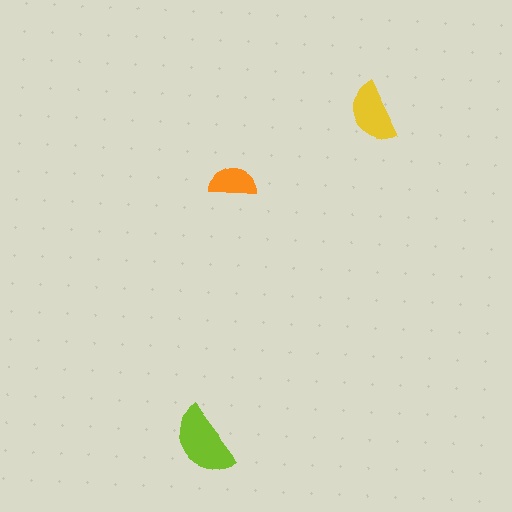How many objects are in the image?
There are 3 objects in the image.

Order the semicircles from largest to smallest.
the lime one, the yellow one, the orange one.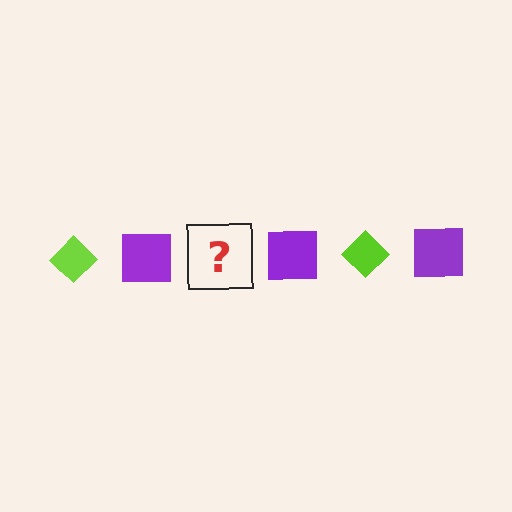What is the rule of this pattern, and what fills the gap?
The rule is that the pattern alternates between lime diamond and purple square. The gap should be filled with a lime diamond.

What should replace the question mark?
The question mark should be replaced with a lime diamond.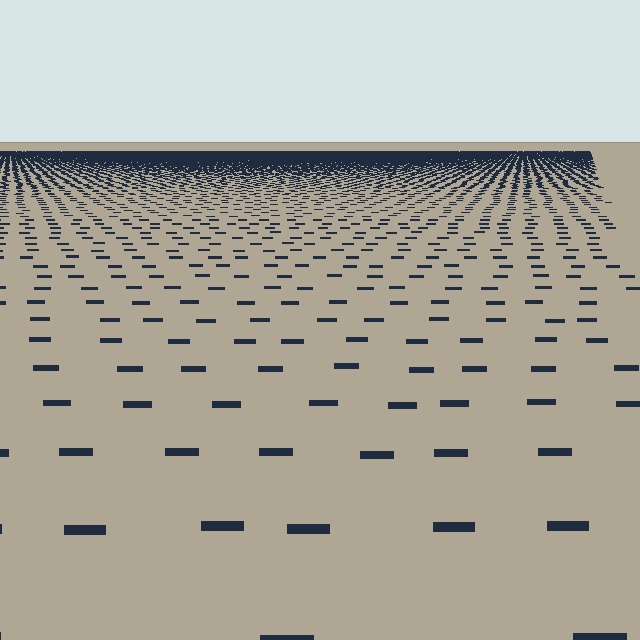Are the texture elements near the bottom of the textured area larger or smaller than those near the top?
Larger. Near the bottom, elements are closer to the viewer and appear at a bigger on-screen size.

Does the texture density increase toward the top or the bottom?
Density increases toward the top.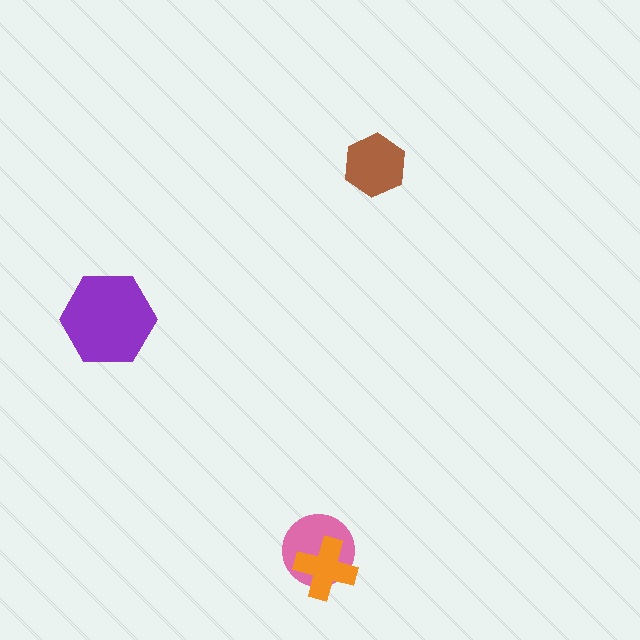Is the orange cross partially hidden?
No, no other shape covers it.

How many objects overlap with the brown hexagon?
0 objects overlap with the brown hexagon.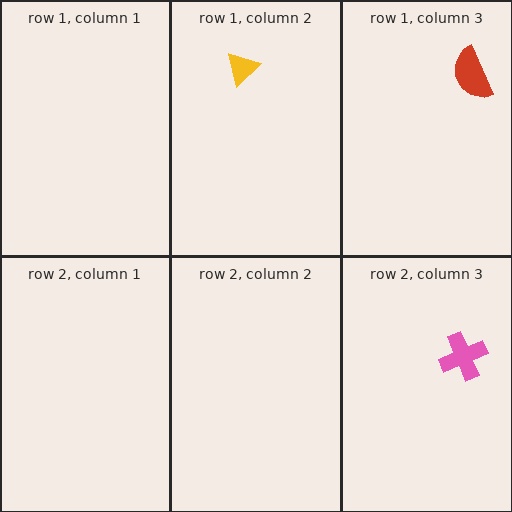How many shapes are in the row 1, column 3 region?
1.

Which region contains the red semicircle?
The row 1, column 3 region.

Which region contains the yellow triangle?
The row 1, column 2 region.